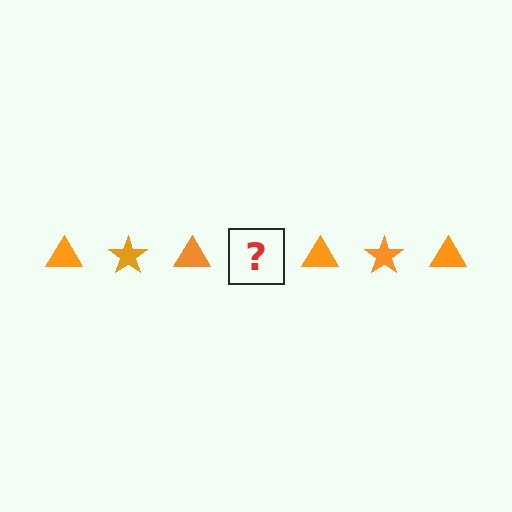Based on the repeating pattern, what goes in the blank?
The blank should be an orange star.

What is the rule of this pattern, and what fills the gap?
The rule is that the pattern cycles through triangle, star shapes in orange. The gap should be filled with an orange star.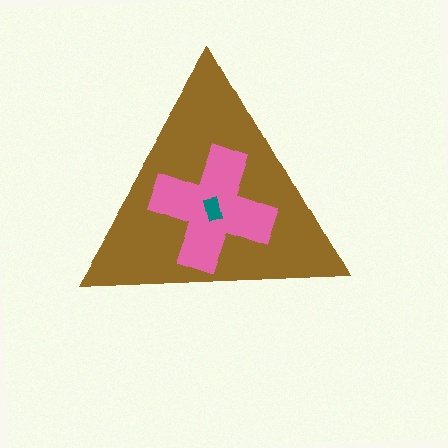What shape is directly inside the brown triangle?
The pink cross.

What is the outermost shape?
The brown triangle.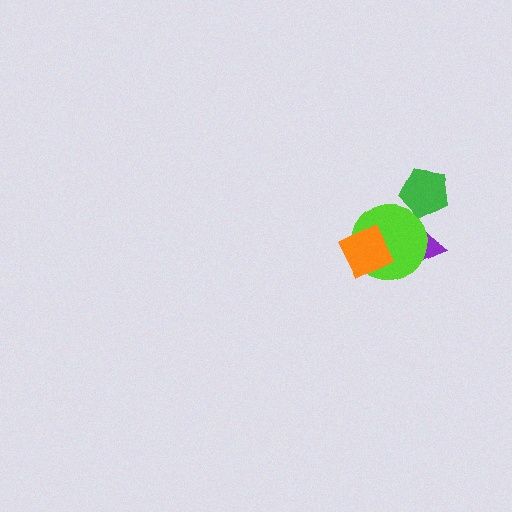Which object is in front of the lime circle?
The orange diamond is in front of the lime circle.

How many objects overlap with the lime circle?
2 objects overlap with the lime circle.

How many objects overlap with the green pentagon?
0 objects overlap with the green pentagon.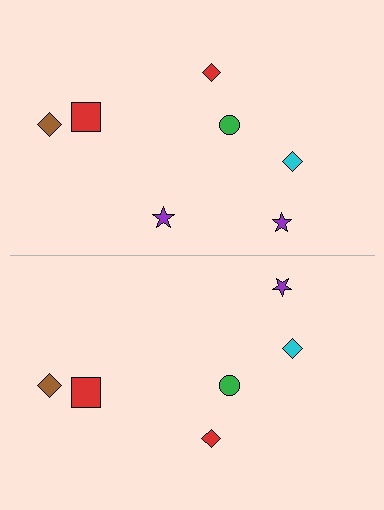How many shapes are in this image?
There are 13 shapes in this image.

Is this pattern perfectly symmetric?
No, the pattern is not perfectly symmetric. A purple star is missing from the bottom side.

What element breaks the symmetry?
A purple star is missing from the bottom side.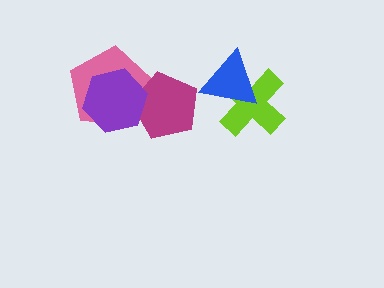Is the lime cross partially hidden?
Yes, it is partially covered by another shape.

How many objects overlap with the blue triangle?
1 object overlaps with the blue triangle.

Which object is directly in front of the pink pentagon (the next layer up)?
The magenta pentagon is directly in front of the pink pentagon.